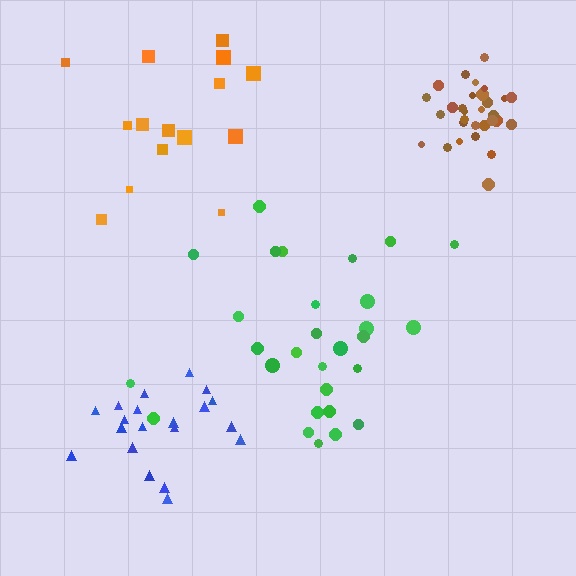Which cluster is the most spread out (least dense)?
Orange.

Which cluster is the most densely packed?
Brown.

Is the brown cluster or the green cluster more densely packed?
Brown.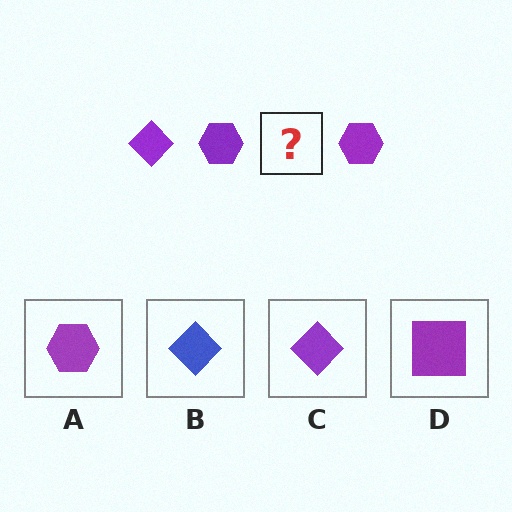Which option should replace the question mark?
Option C.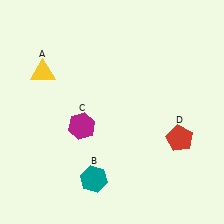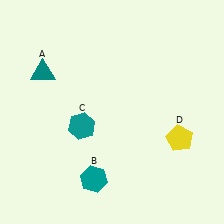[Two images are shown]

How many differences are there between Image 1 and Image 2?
There are 3 differences between the two images.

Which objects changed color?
A changed from yellow to teal. C changed from magenta to teal. D changed from red to yellow.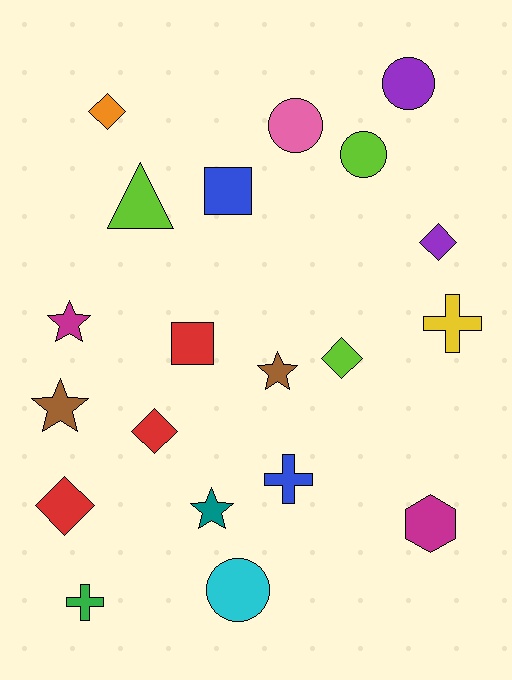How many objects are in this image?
There are 20 objects.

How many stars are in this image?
There are 4 stars.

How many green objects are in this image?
There is 1 green object.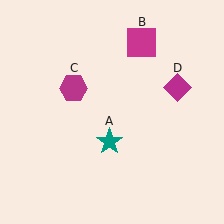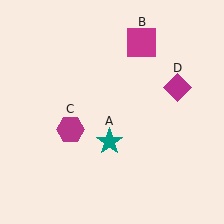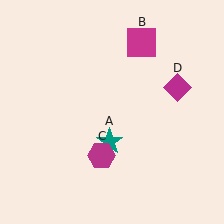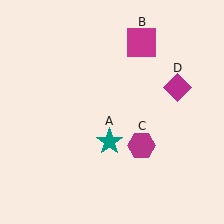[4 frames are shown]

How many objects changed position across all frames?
1 object changed position: magenta hexagon (object C).